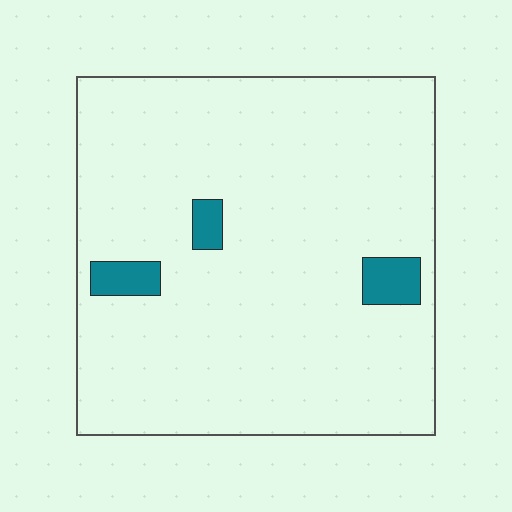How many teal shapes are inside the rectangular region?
3.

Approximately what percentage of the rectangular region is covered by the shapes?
Approximately 5%.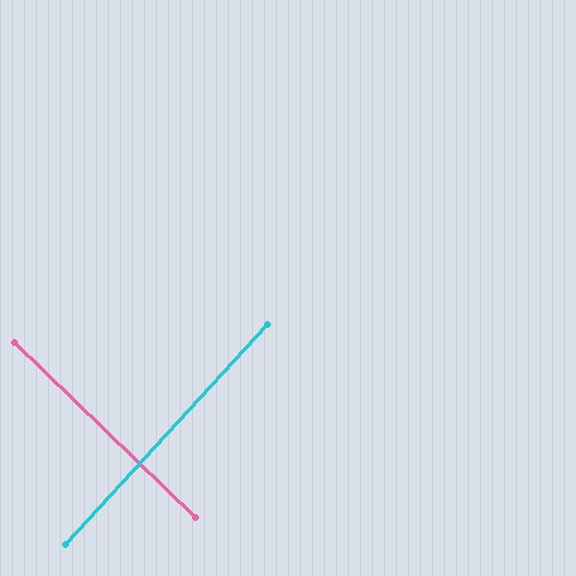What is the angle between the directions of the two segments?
Approximately 89 degrees.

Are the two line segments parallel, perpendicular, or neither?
Perpendicular — they meet at approximately 89°.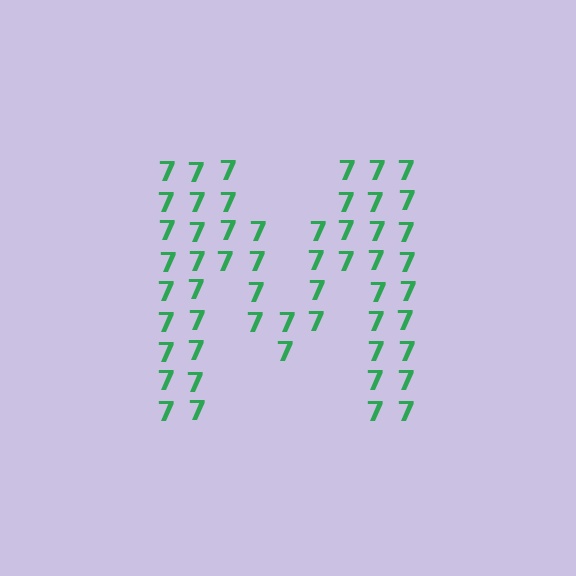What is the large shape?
The large shape is the letter M.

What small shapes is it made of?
It is made of small digit 7's.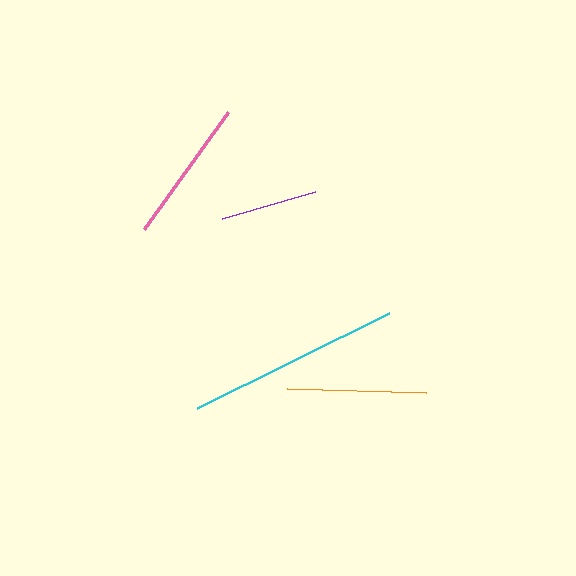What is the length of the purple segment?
The purple segment is approximately 97 pixels long.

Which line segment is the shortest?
The purple line is the shortest at approximately 97 pixels.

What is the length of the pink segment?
The pink segment is approximately 144 pixels long.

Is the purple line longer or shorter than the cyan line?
The cyan line is longer than the purple line.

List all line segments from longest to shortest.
From longest to shortest: cyan, pink, orange, purple.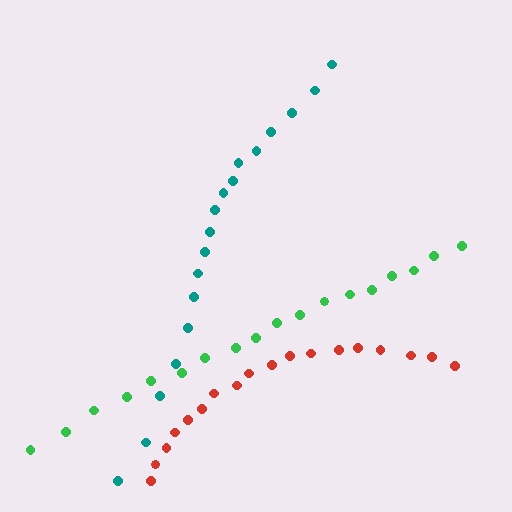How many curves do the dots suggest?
There are 3 distinct paths.